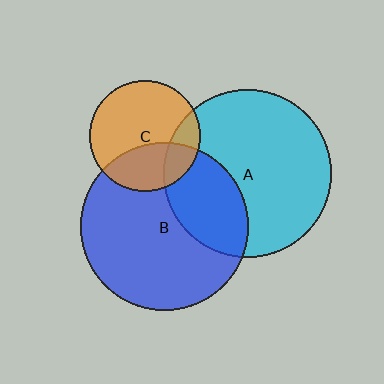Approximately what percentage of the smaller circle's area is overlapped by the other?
Approximately 30%.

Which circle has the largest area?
Circle A (cyan).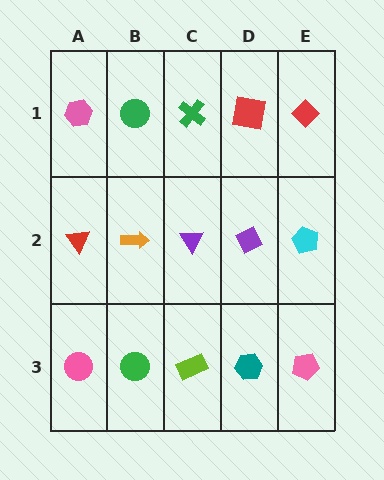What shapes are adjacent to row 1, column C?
A purple triangle (row 2, column C), a green circle (row 1, column B), a red square (row 1, column D).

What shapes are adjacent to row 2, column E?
A red diamond (row 1, column E), a pink pentagon (row 3, column E), a purple diamond (row 2, column D).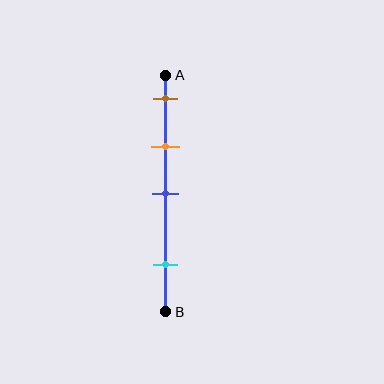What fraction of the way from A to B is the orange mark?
The orange mark is approximately 30% (0.3) of the way from A to B.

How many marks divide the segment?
There are 4 marks dividing the segment.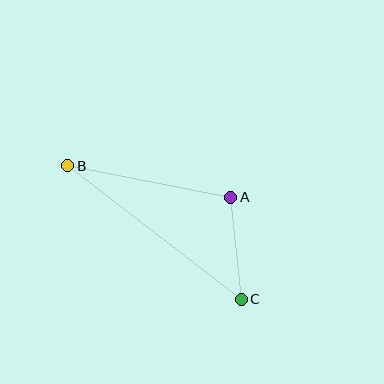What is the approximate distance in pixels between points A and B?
The distance between A and B is approximately 166 pixels.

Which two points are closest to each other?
Points A and C are closest to each other.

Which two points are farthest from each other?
Points B and C are farthest from each other.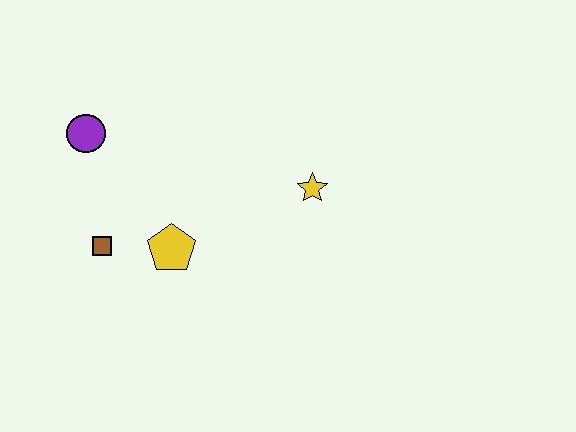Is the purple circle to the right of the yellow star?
No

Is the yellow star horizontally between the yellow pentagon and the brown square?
No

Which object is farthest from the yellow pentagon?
The yellow star is farthest from the yellow pentagon.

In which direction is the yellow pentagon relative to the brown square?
The yellow pentagon is to the right of the brown square.